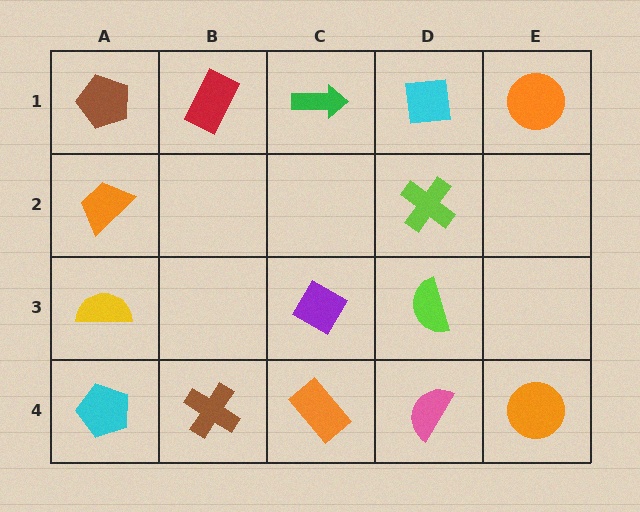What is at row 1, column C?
A green arrow.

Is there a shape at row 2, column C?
No, that cell is empty.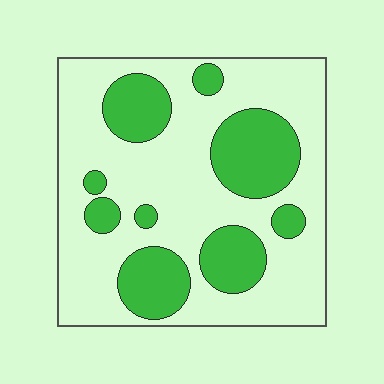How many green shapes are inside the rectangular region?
9.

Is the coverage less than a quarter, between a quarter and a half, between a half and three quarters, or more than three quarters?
Between a quarter and a half.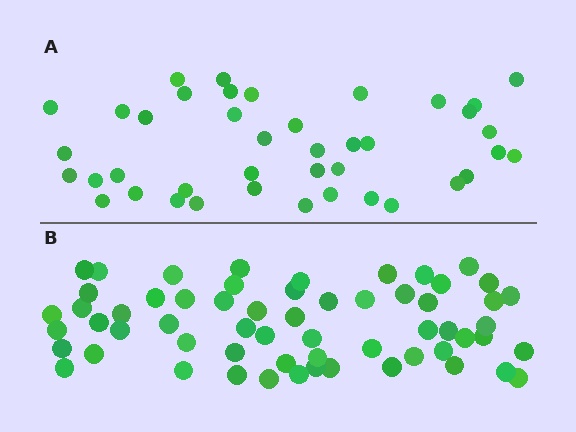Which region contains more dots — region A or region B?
Region B (the bottom region) has more dots.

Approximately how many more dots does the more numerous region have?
Region B has approximately 20 more dots than region A.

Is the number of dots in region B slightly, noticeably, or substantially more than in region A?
Region B has substantially more. The ratio is roughly 1.5 to 1.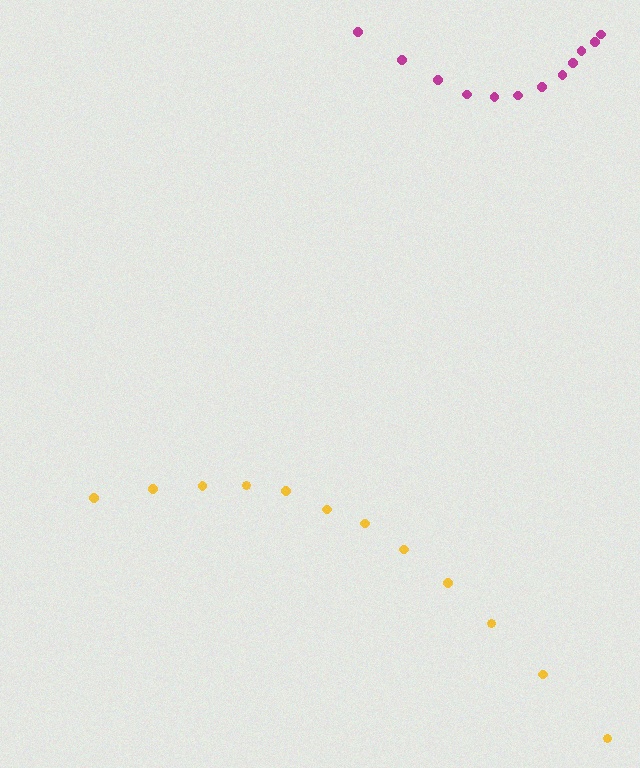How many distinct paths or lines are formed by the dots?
There are 2 distinct paths.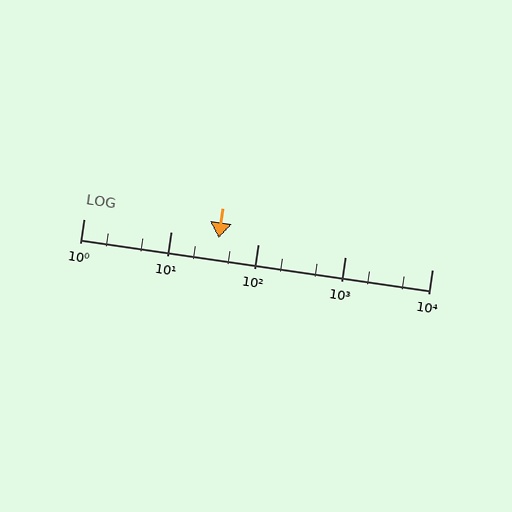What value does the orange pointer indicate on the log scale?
The pointer indicates approximately 36.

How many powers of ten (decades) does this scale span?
The scale spans 4 decades, from 1 to 10000.